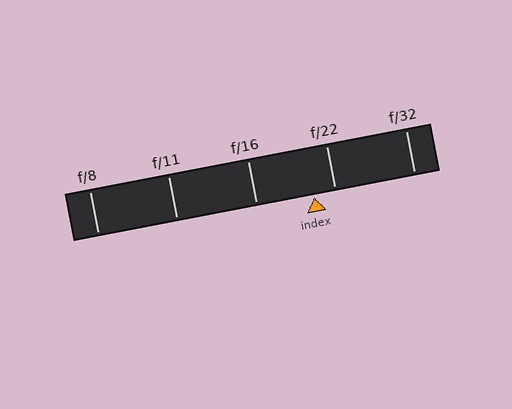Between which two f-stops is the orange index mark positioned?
The index mark is between f/16 and f/22.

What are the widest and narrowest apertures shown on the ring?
The widest aperture shown is f/8 and the narrowest is f/32.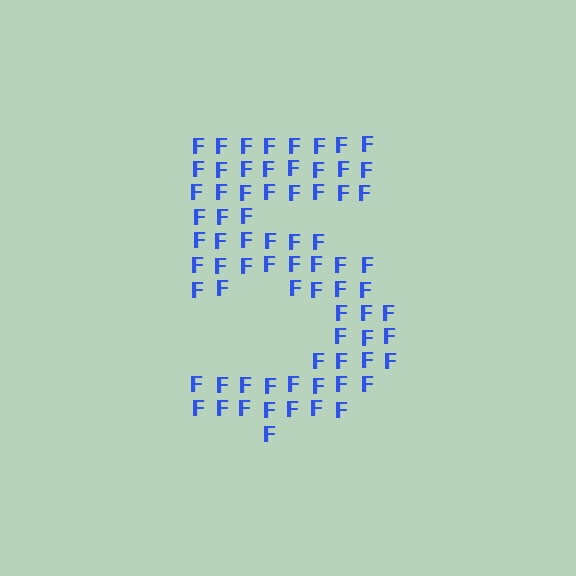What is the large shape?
The large shape is the digit 5.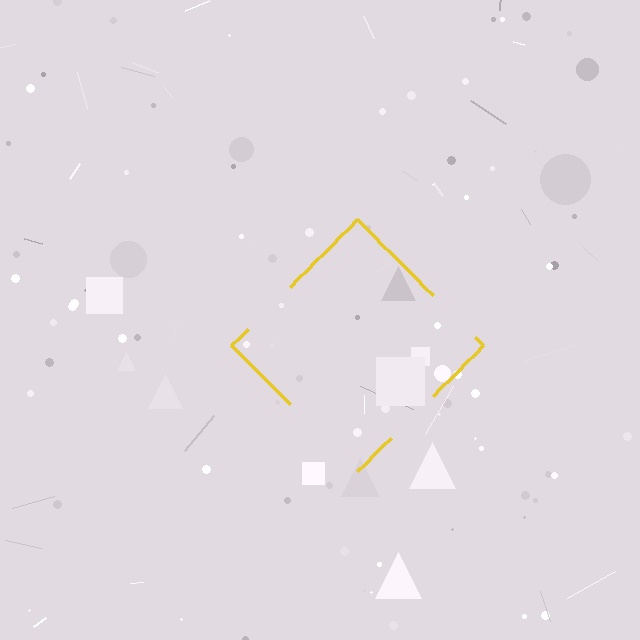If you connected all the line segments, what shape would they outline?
They would outline a diamond.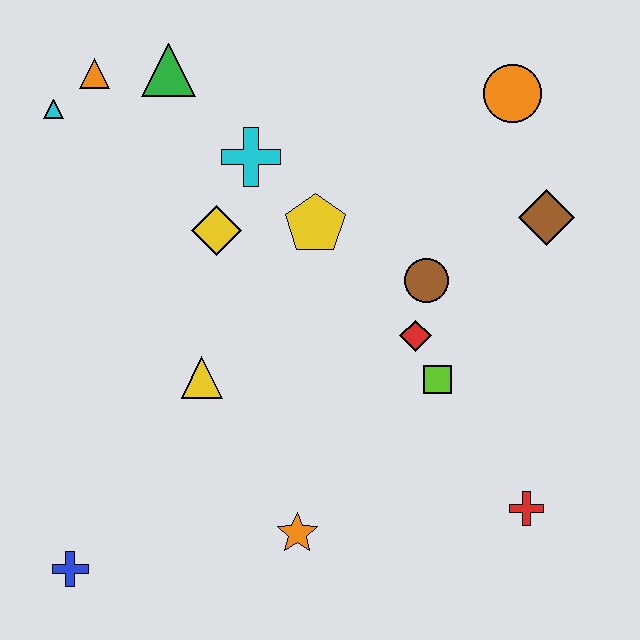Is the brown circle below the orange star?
No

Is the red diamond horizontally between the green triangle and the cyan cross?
No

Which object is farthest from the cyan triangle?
The red cross is farthest from the cyan triangle.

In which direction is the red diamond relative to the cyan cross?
The red diamond is below the cyan cross.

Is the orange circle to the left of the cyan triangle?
No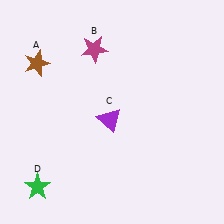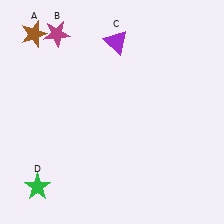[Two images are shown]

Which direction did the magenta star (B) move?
The magenta star (B) moved left.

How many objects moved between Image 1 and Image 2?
3 objects moved between the two images.